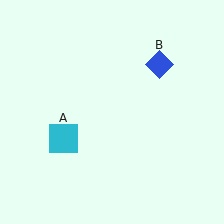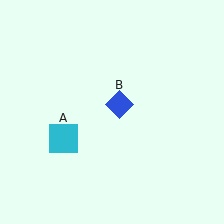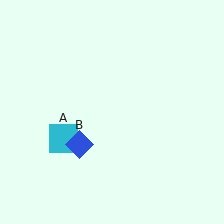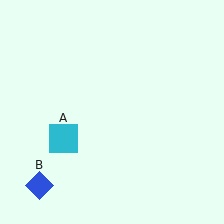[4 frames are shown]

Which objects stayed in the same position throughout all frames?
Cyan square (object A) remained stationary.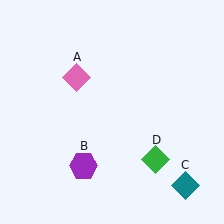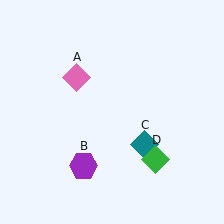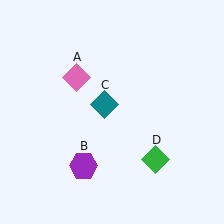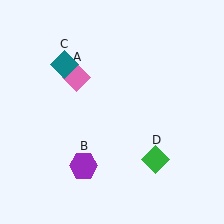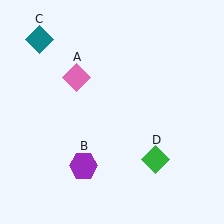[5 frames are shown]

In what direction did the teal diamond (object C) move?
The teal diamond (object C) moved up and to the left.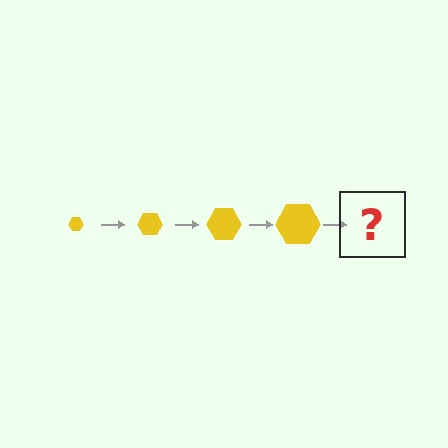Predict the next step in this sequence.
The next step is a yellow hexagon, larger than the previous one.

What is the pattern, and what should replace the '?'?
The pattern is that the hexagon gets progressively larger each step. The '?' should be a yellow hexagon, larger than the previous one.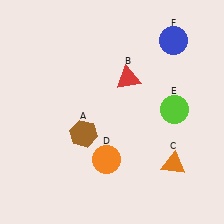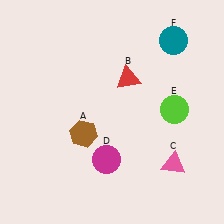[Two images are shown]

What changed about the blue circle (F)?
In Image 1, F is blue. In Image 2, it changed to teal.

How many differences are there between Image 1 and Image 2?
There are 3 differences between the two images.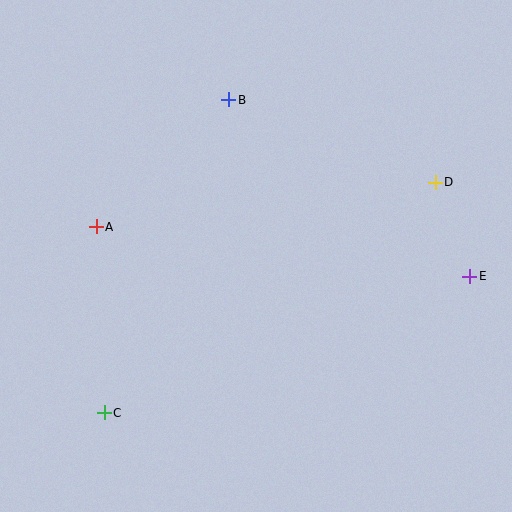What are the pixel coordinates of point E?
Point E is at (470, 276).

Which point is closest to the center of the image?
Point B at (229, 100) is closest to the center.